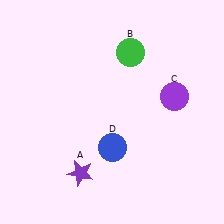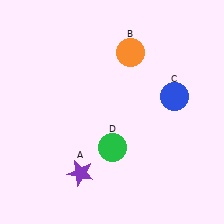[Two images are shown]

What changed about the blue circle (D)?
In Image 1, D is blue. In Image 2, it changed to green.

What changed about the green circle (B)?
In Image 1, B is green. In Image 2, it changed to orange.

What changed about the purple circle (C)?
In Image 1, C is purple. In Image 2, it changed to blue.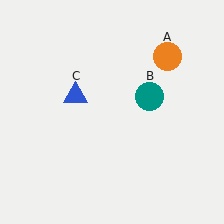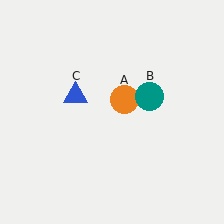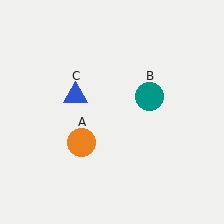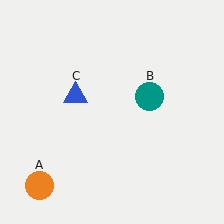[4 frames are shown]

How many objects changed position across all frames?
1 object changed position: orange circle (object A).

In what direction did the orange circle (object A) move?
The orange circle (object A) moved down and to the left.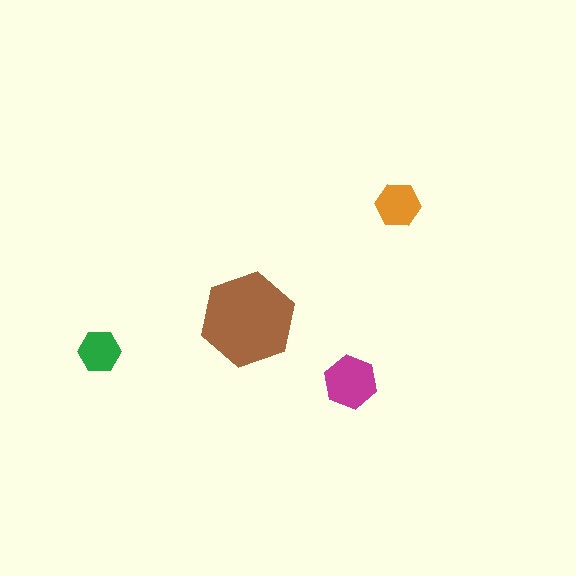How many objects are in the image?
There are 4 objects in the image.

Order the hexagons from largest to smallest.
the brown one, the magenta one, the orange one, the green one.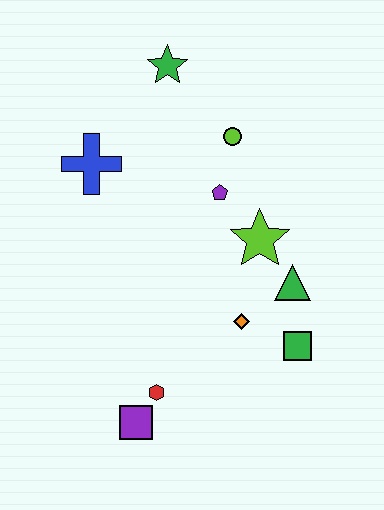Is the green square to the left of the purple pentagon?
No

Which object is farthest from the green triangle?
The green star is farthest from the green triangle.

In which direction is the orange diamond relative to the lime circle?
The orange diamond is below the lime circle.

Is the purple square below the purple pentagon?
Yes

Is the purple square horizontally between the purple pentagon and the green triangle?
No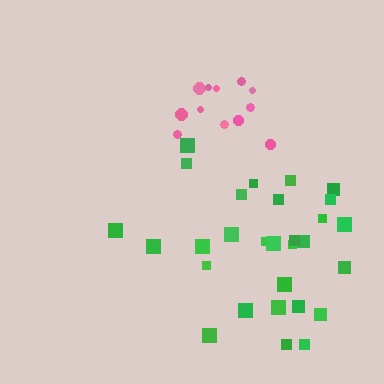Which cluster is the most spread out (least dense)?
Green.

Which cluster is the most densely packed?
Pink.